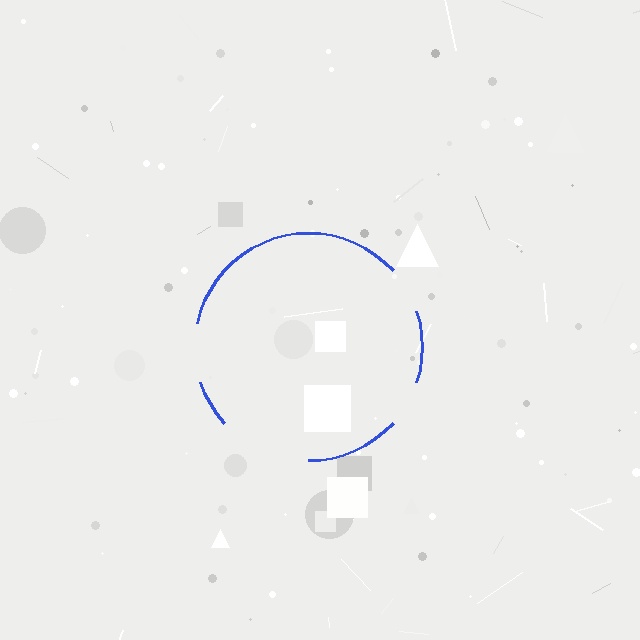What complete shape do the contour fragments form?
The contour fragments form a circle.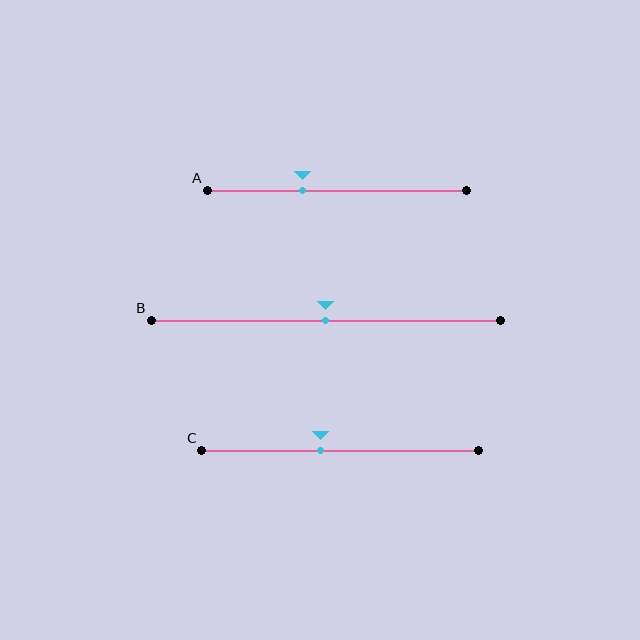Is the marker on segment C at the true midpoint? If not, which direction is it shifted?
No, the marker on segment C is shifted to the left by about 7% of the segment length.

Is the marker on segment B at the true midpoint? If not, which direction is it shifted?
Yes, the marker on segment B is at the true midpoint.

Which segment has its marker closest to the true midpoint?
Segment B has its marker closest to the true midpoint.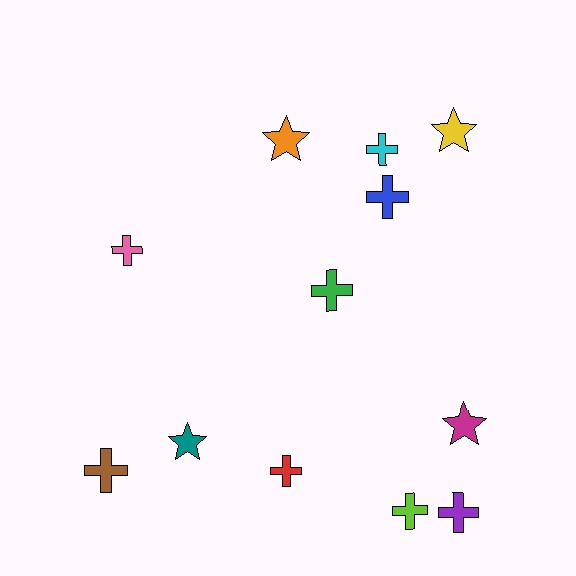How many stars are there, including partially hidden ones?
There are 4 stars.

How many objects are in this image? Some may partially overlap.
There are 12 objects.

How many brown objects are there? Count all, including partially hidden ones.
There is 1 brown object.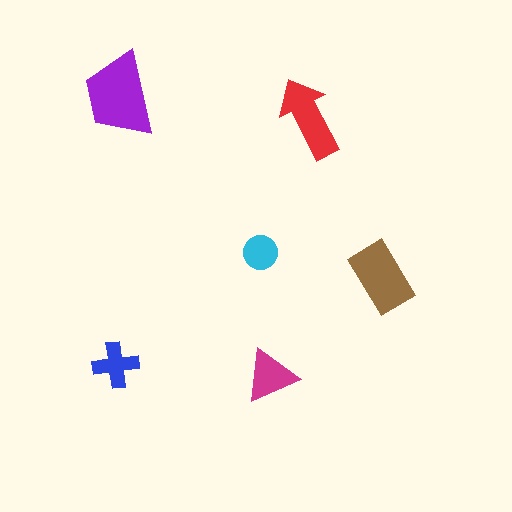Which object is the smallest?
The cyan circle.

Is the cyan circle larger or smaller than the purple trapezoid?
Smaller.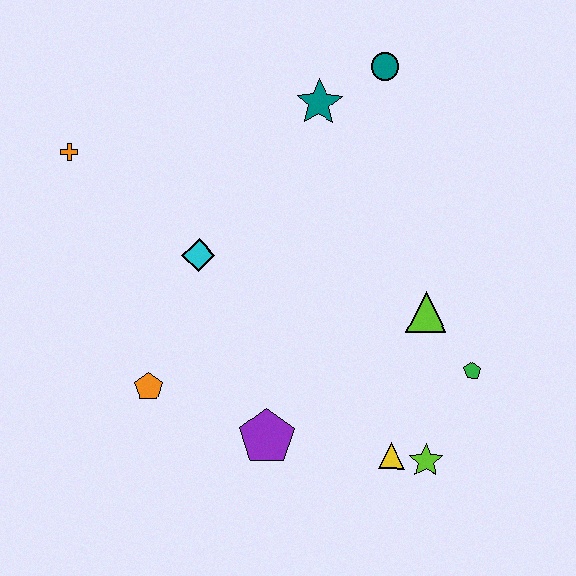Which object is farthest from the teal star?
The lime star is farthest from the teal star.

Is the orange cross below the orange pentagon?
No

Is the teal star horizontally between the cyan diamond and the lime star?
Yes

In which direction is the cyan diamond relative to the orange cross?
The cyan diamond is to the right of the orange cross.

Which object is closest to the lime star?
The yellow triangle is closest to the lime star.